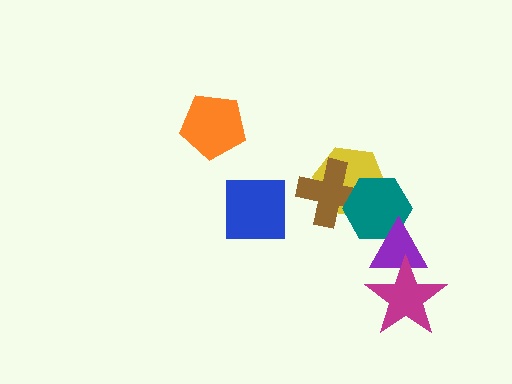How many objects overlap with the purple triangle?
2 objects overlap with the purple triangle.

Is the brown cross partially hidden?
Yes, it is partially covered by another shape.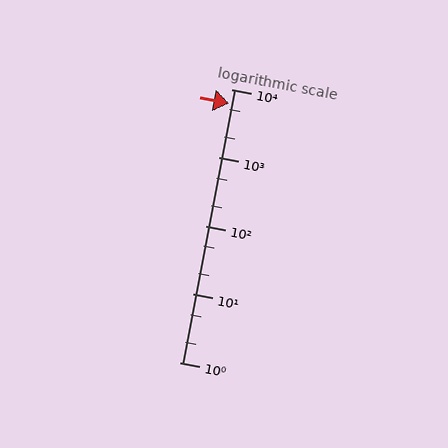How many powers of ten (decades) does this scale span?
The scale spans 4 decades, from 1 to 10000.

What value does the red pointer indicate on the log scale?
The pointer indicates approximately 6100.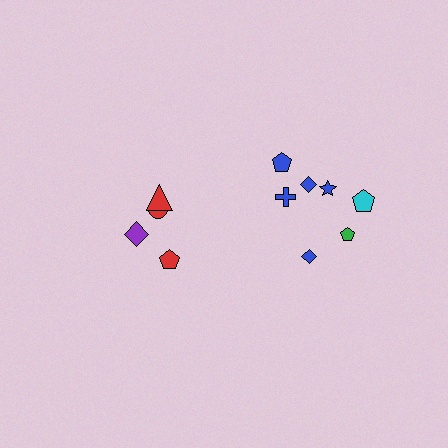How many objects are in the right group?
There are 7 objects.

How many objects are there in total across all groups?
There are 11 objects.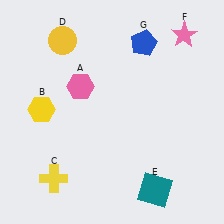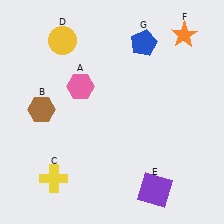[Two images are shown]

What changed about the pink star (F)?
In Image 1, F is pink. In Image 2, it changed to orange.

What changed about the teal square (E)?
In Image 1, E is teal. In Image 2, it changed to purple.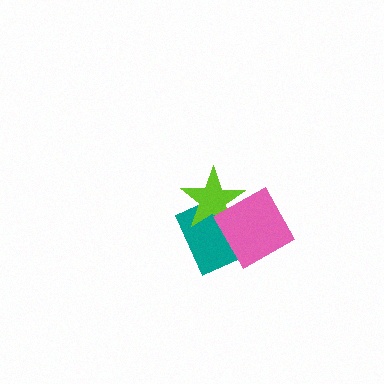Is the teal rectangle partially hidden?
Yes, it is partially covered by another shape.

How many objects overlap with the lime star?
2 objects overlap with the lime star.